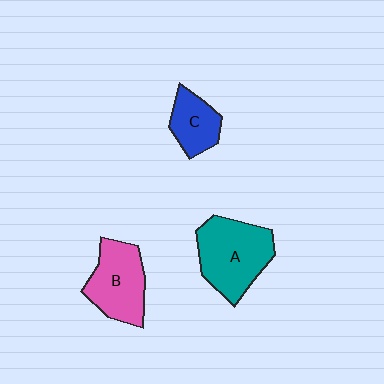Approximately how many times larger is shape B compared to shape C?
Approximately 1.6 times.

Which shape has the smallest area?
Shape C (blue).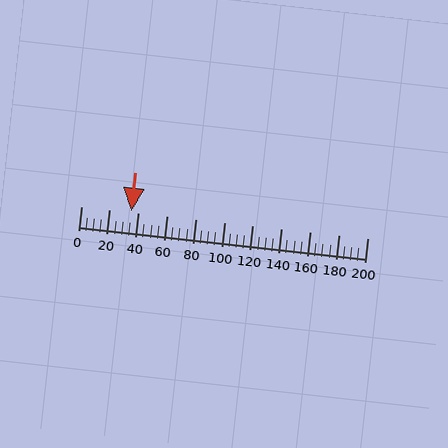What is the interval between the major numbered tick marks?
The major tick marks are spaced 20 units apart.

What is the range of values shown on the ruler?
The ruler shows values from 0 to 200.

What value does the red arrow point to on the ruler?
The red arrow points to approximately 35.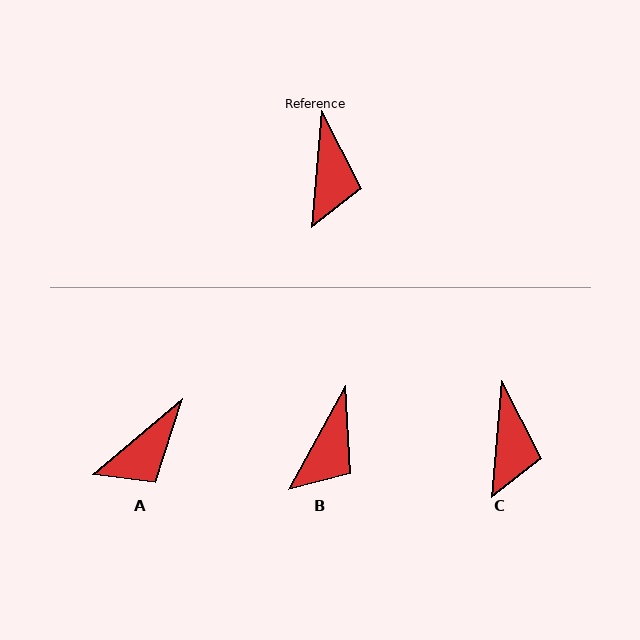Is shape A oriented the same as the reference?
No, it is off by about 45 degrees.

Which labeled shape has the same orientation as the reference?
C.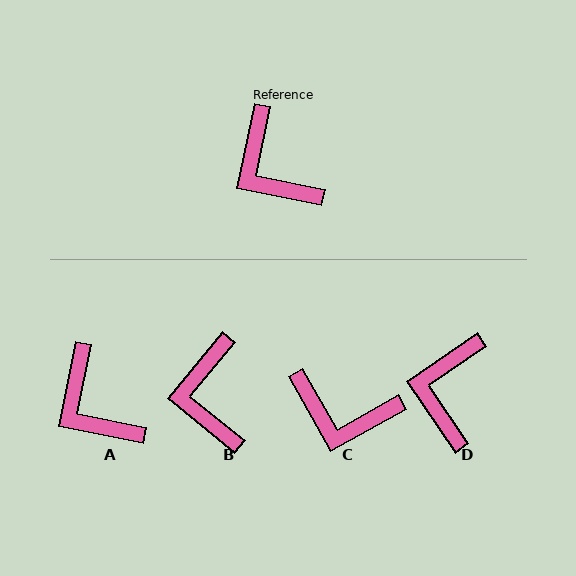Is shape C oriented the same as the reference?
No, it is off by about 41 degrees.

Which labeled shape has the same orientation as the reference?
A.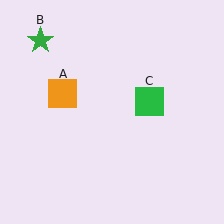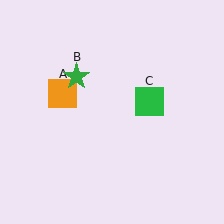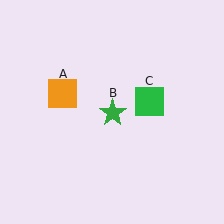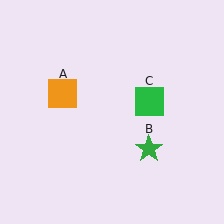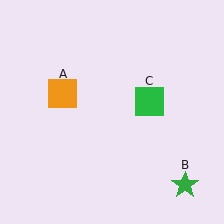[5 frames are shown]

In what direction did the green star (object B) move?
The green star (object B) moved down and to the right.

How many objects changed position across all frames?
1 object changed position: green star (object B).